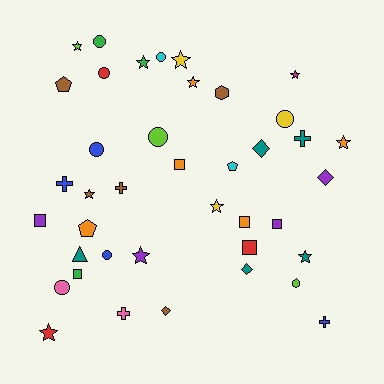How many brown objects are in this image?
There are 5 brown objects.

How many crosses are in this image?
There are 5 crosses.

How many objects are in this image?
There are 40 objects.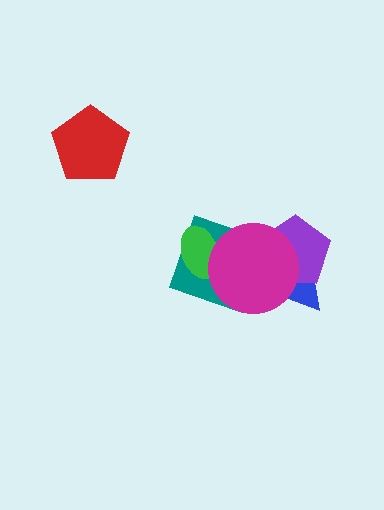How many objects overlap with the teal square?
2 objects overlap with the teal square.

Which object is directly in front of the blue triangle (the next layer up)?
The purple pentagon is directly in front of the blue triangle.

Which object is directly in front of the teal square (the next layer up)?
The green ellipse is directly in front of the teal square.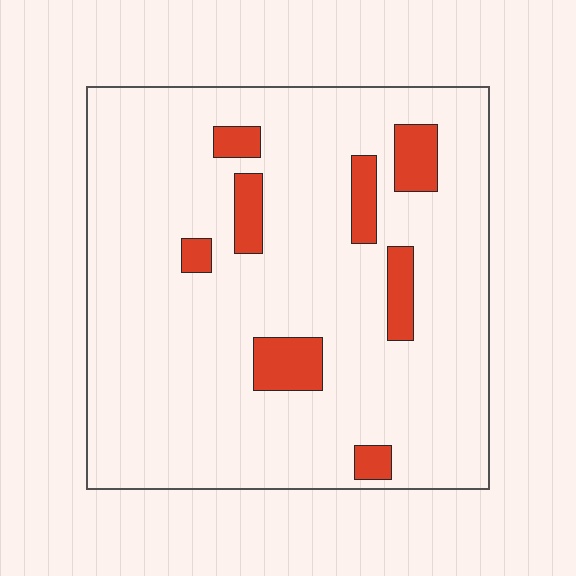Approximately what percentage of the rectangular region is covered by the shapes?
Approximately 10%.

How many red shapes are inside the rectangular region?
8.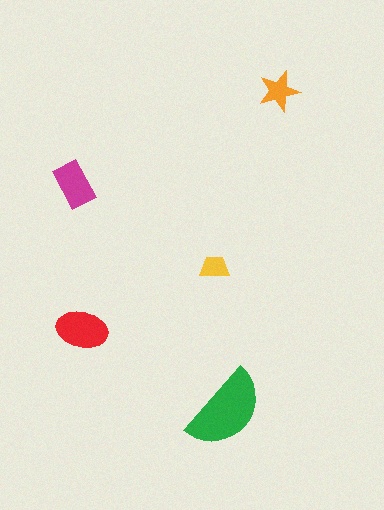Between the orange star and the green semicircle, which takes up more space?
The green semicircle.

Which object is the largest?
The green semicircle.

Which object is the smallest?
The yellow trapezoid.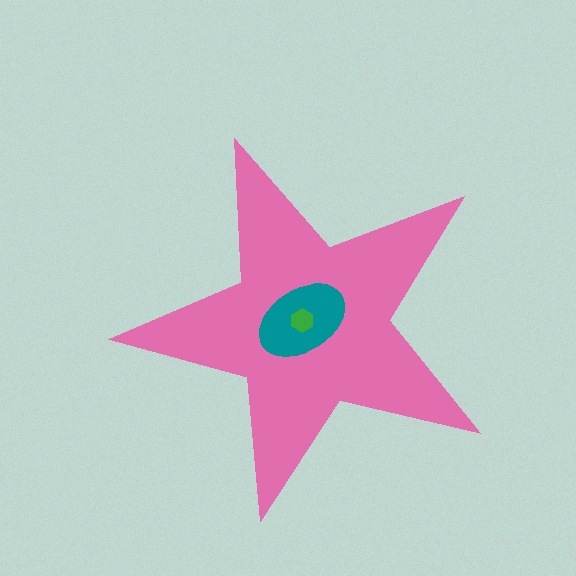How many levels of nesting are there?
3.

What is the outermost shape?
The pink star.